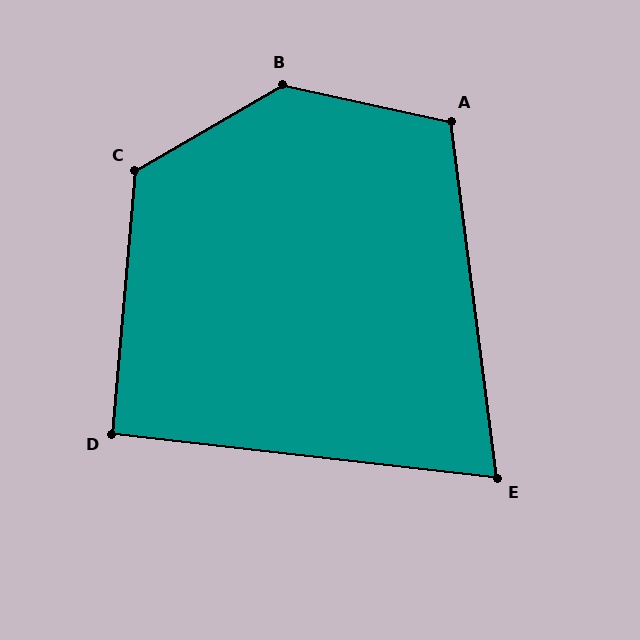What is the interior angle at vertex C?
Approximately 125 degrees (obtuse).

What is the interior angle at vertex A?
Approximately 110 degrees (obtuse).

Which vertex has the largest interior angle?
B, at approximately 138 degrees.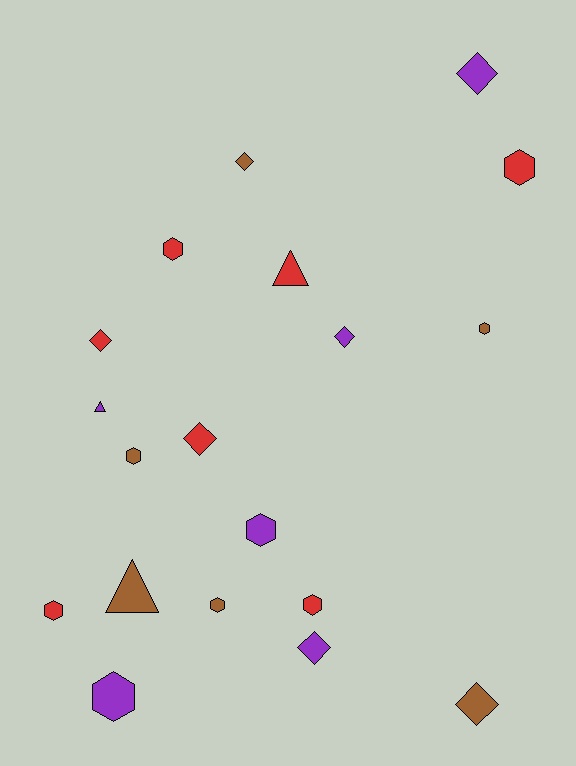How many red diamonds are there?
There are 2 red diamonds.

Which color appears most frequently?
Red, with 7 objects.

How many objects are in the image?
There are 19 objects.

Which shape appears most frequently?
Hexagon, with 9 objects.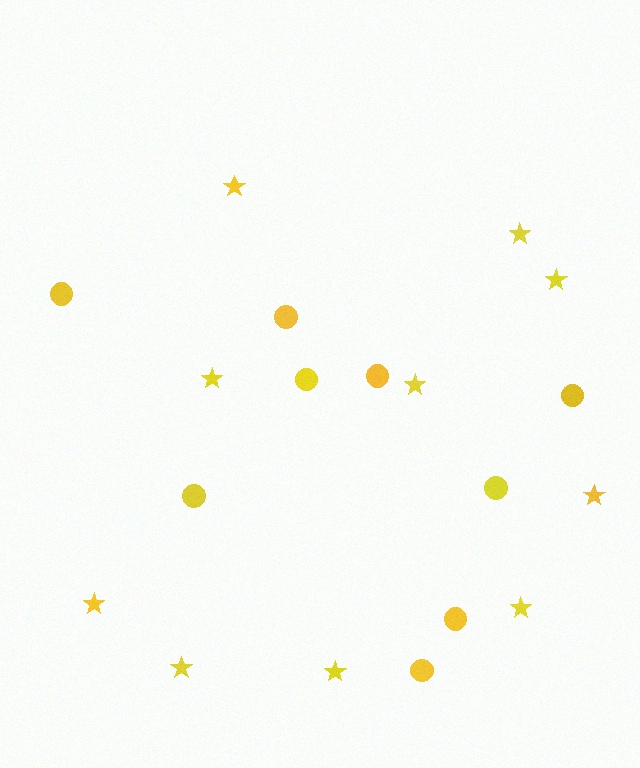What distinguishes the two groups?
There are 2 groups: one group of stars (10) and one group of circles (9).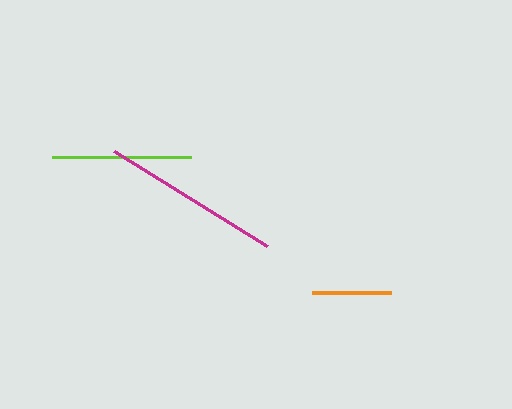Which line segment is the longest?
The magenta line is the longest at approximately 180 pixels.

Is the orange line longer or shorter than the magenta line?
The magenta line is longer than the orange line.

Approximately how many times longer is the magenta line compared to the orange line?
The magenta line is approximately 2.3 times the length of the orange line.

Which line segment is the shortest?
The orange line is the shortest at approximately 79 pixels.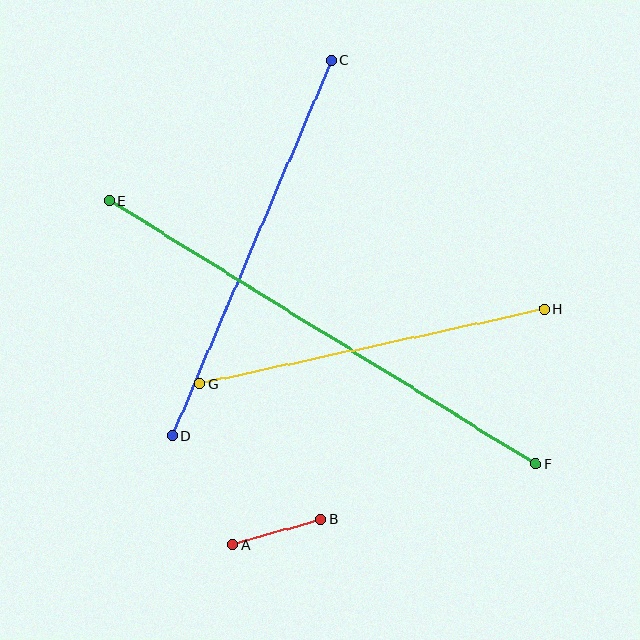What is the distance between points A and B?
The distance is approximately 91 pixels.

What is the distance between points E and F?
The distance is approximately 501 pixels.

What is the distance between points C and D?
The distance is approximately 407 pixels.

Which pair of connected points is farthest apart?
Points E and F are farthest apart.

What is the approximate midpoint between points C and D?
The midpoint is at approximately (252, 248) pixels.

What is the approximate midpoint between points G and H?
The midpoint is at approximately (372, 346) pixels.